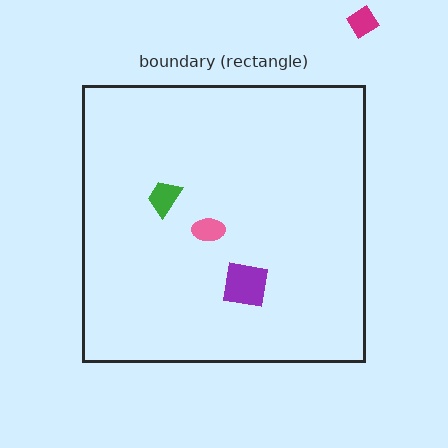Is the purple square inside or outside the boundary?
Inside.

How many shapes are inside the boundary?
3 inside, 1 outside.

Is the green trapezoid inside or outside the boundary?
Inside.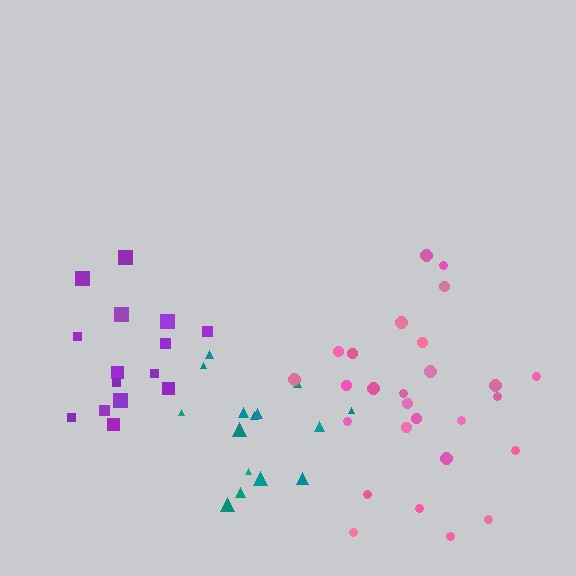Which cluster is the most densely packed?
Pink.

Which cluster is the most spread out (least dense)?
Teal.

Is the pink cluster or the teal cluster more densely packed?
Pink.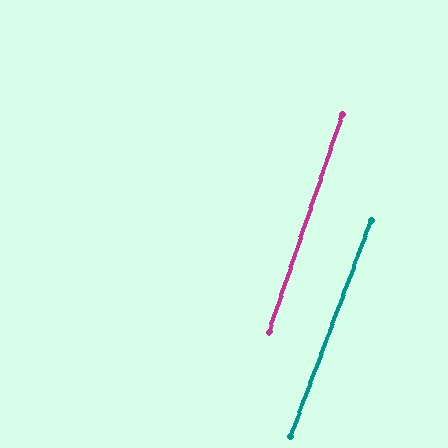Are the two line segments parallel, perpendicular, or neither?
Parallel — their directions differ by only 1.5°.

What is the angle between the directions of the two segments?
Approximately 2 degrees.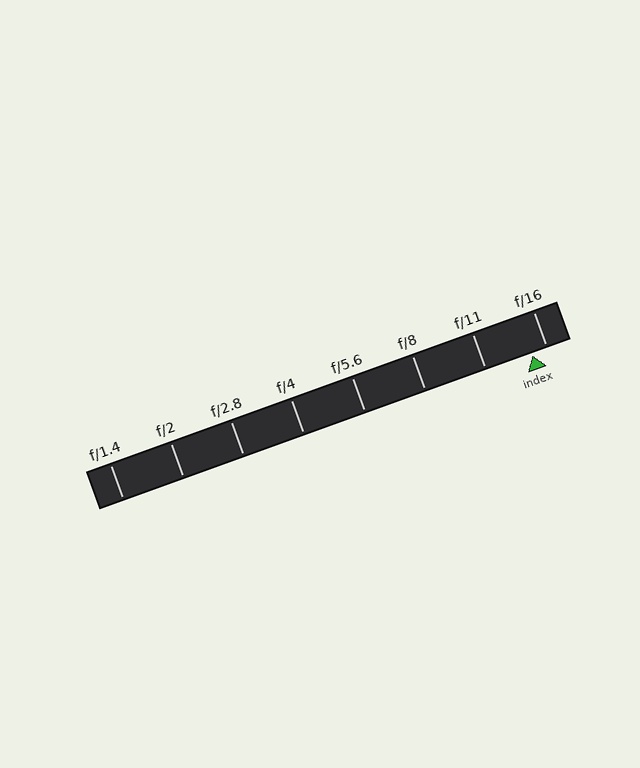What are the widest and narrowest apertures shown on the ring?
The widest aperture shown is f/1.4 and the narrowest is f/16.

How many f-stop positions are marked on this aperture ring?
There are 8 f-stop positions marked.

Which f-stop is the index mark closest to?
The index mark is closest to f/16.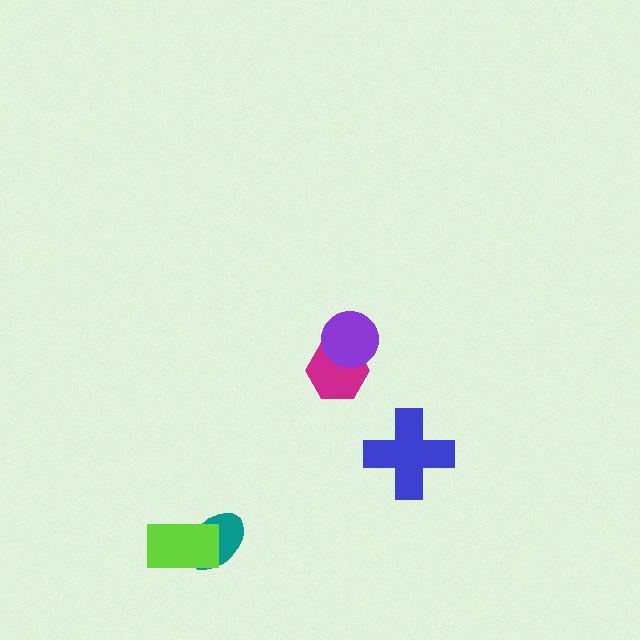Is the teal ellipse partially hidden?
Yes, it is partially covered by another shape.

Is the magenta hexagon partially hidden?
Yes, it is partially covered by another shape.